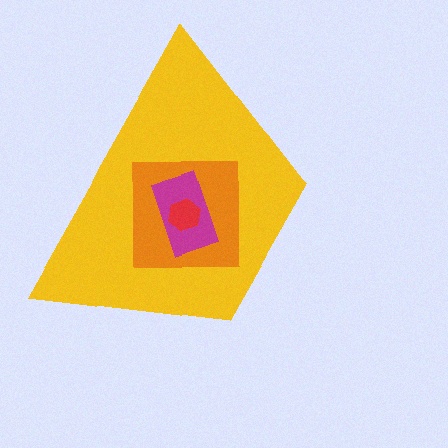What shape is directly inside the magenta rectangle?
The red hexagon.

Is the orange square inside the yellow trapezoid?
Yes.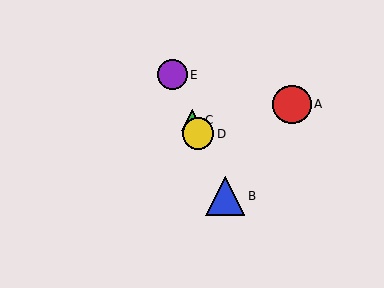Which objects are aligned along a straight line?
Objects B, C, D, E are aligned along a straight line.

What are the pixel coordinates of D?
Object D is at (198, 134).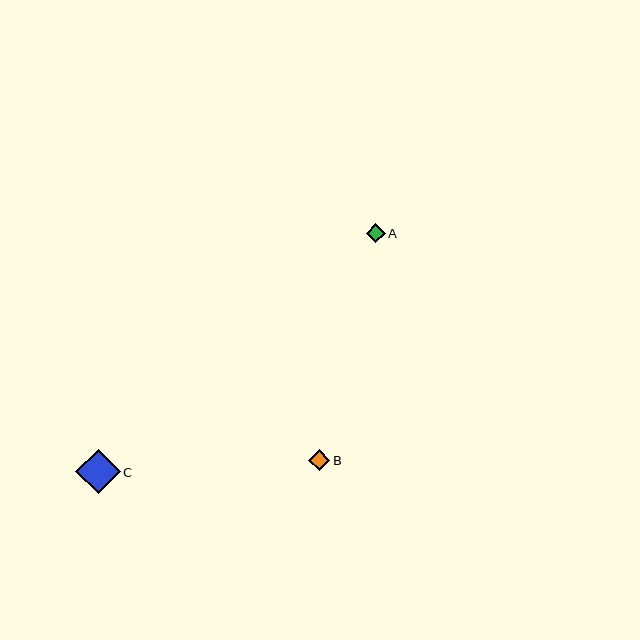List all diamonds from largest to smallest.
From largest to smallest: C, B, A.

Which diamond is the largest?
Diamond C is the largest with a size of approximately 44 pixels.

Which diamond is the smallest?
Diamond A is the smallest with a size of approximately 19 pixels.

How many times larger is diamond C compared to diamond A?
Diamond C is approximately 2.3 times the size of diamond A.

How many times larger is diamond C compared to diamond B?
Diamond C is approximately 2.1 times the size of diamond B.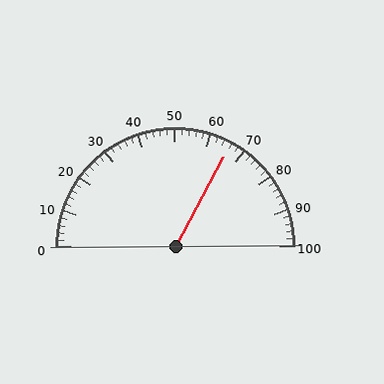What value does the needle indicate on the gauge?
The needle indicates approximately 66.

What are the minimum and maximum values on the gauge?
The gauge ranges from 0 to 100.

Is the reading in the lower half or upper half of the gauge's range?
The reading is in the upper half of the range (0 to 100).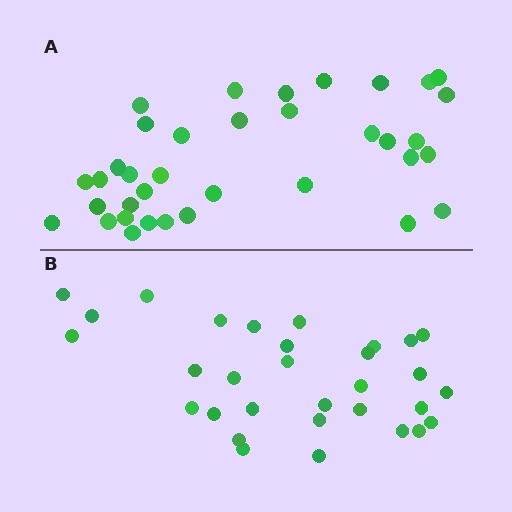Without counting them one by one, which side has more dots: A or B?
Region A (the top region) has more dots.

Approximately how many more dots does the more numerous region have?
Region A has about 5 more dots than region B.